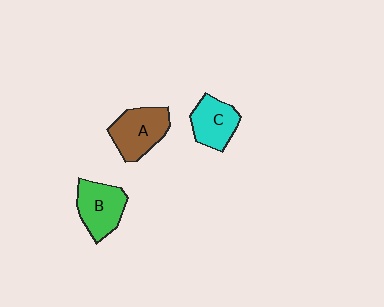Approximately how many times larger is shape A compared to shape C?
Approximately 1.2 times.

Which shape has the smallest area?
Shape C (cyan).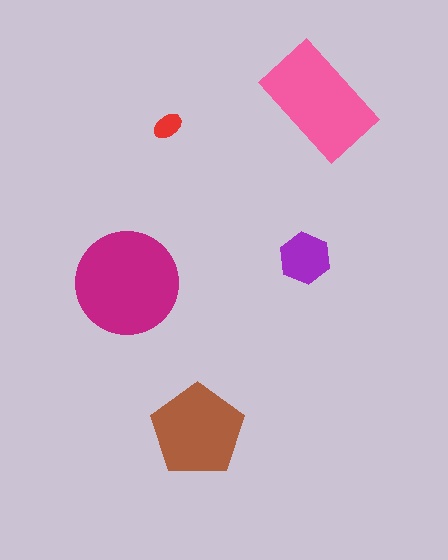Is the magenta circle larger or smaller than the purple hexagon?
Larger.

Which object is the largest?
The magenta circle.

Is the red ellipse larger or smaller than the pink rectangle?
Smaller.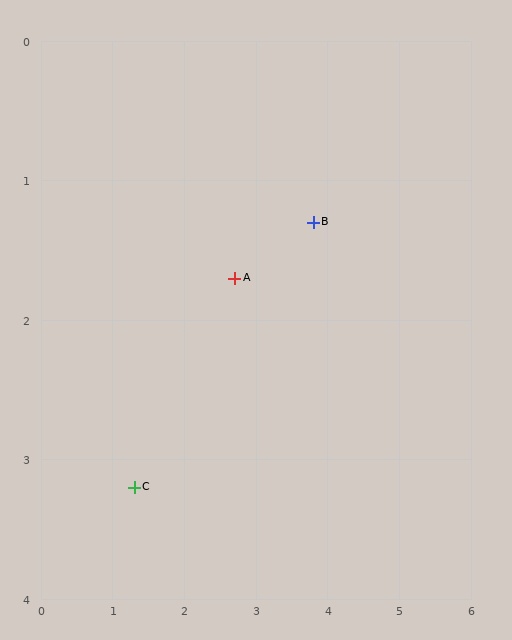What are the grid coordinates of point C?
Point C is at approximately (1.3, 3.2).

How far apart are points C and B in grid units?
Points C and B are about 3.1 grid units apart.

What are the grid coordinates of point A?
Point A is at approximately (2.7, 1.7).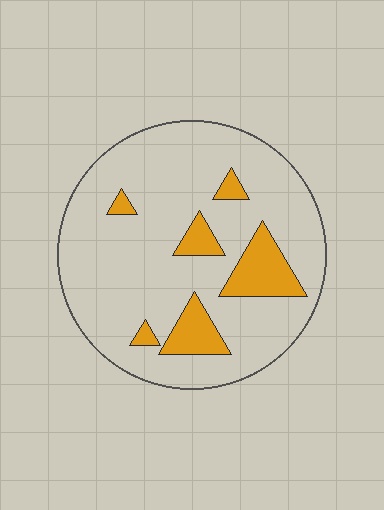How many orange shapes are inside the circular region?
6.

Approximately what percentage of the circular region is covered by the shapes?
Approximately 15%.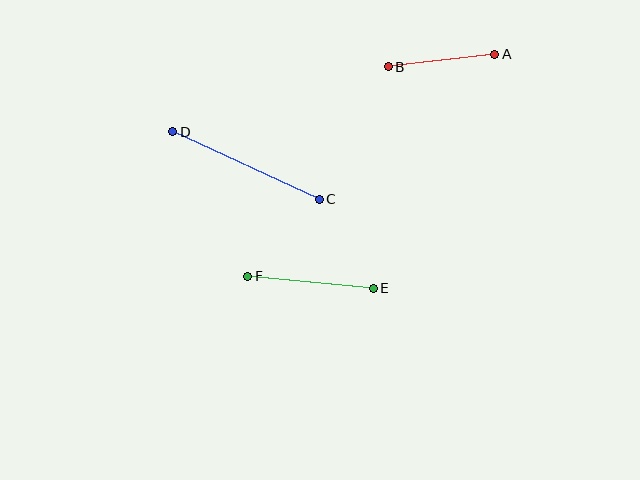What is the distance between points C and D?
The distance is approximately 162 pixels.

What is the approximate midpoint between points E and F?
The midpoint is at approximately (311, 282) pixels.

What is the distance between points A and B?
The distance is approximately 107 pixels.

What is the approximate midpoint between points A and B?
The midpoint is at approximately (442, 61) pixels.